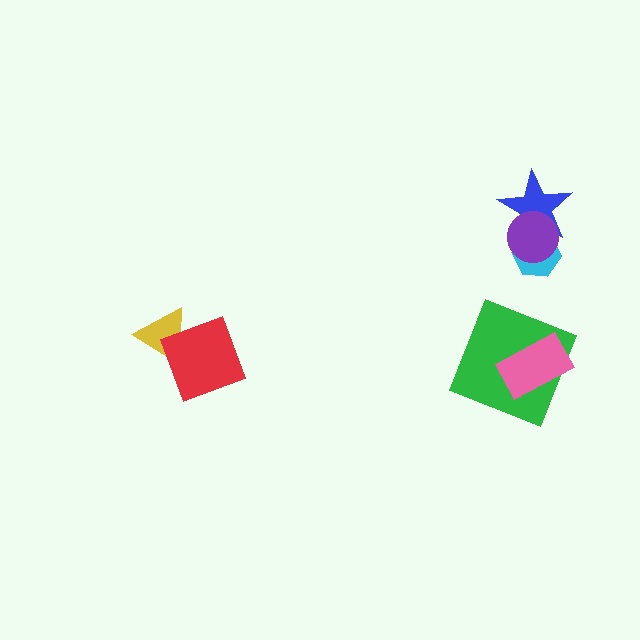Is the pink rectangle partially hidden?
No, no other shape covers it.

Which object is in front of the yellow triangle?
The red diamond is in front of the yellow triangle.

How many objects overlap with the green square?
1 object overlaps with the green square.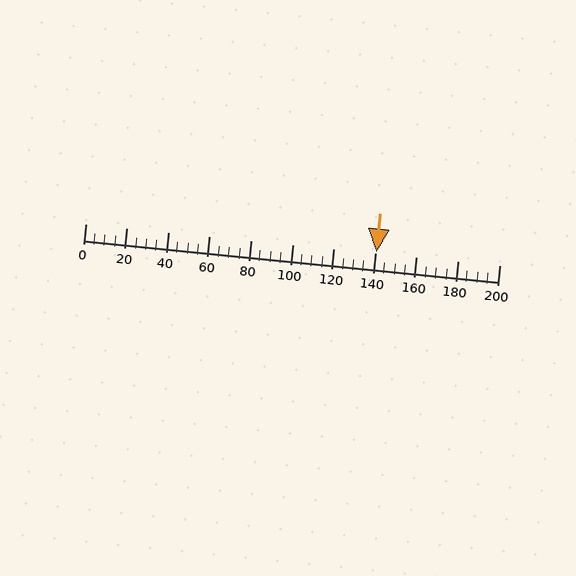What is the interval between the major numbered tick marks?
The major tick marks are spaced 20 units apart.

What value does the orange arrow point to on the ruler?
The orange arrow points to approximately 141.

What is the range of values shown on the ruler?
The ruler shows values from 0 to 200.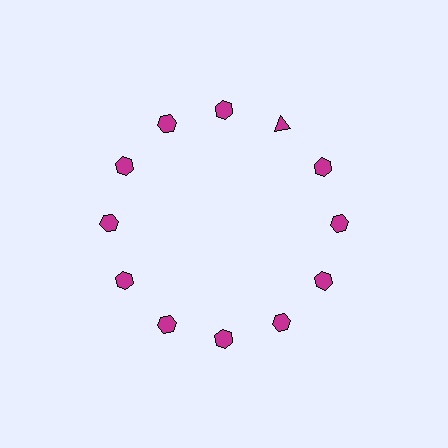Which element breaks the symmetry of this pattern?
The magenta triangle at roughly the 1 o'clock position breaks the symmetry. All other shapes are magenta hexagons.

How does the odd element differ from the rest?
It has a different shape: triangle instead of hexagon.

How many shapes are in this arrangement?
There are 12 shapes arranged in a ring pattern.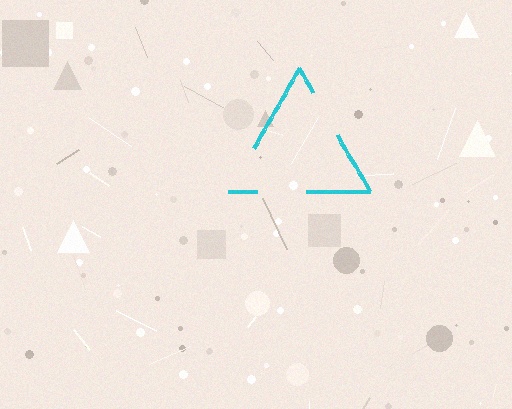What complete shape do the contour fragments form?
The contour fragments form a triangle.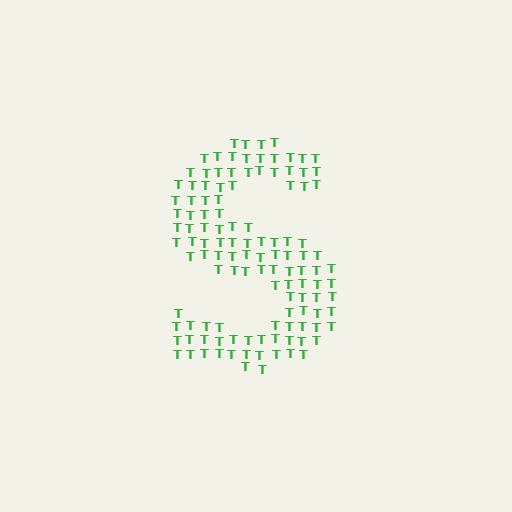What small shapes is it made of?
It is made of small letter T's.